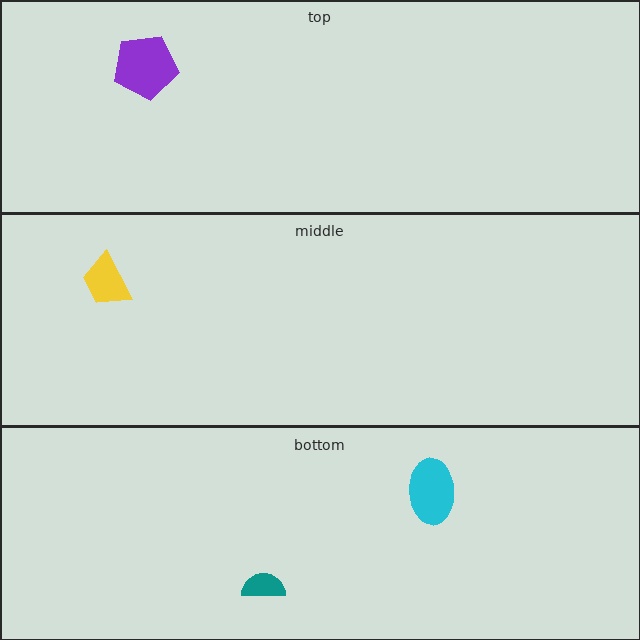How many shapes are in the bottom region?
2.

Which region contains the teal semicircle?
The bottom region.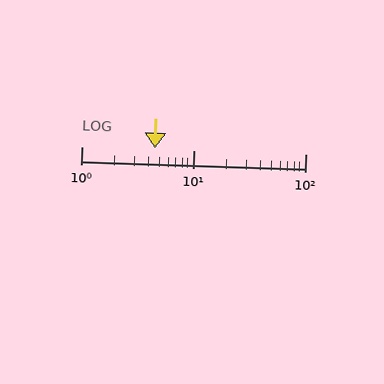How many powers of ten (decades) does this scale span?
The scale spans 2 decades, from 1 to 100.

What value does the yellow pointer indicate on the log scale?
The pointer indicates approximately 4.5.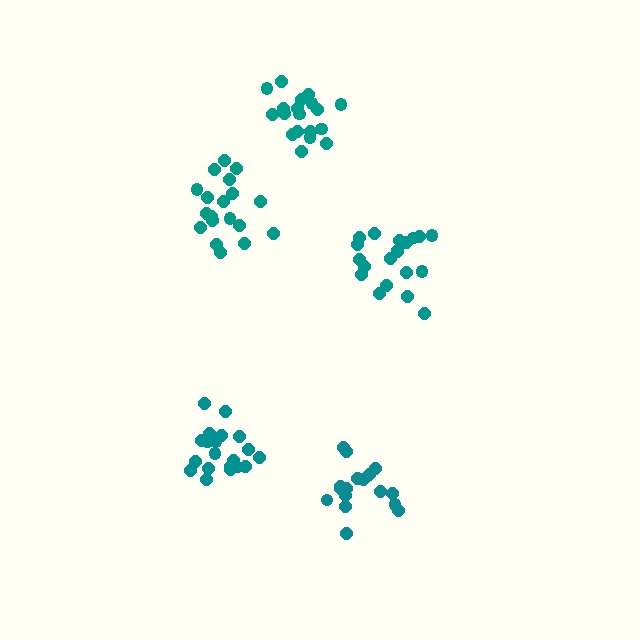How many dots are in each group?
Group 1: 20 dots, Group 2: 19 dots, Group 3: 17 dots, Group 4: 19 dots, Group 5: 20 dots (95 total).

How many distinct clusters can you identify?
There are 5 distinct clusters.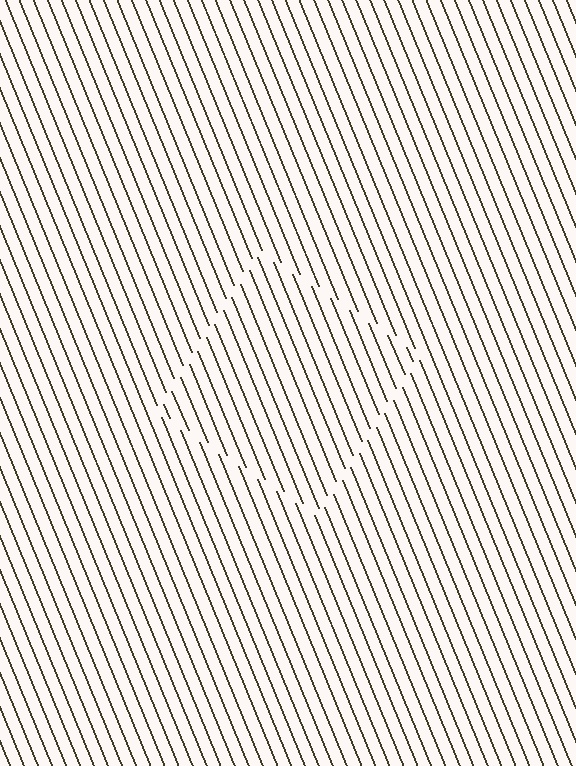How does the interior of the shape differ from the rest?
The interior of the shape contains the same grating, shifted by half a period — the contour is defined by the phase discontinuity where line-ends from the inner and outer gratings abut.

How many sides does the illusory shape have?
4 sides — the line-ends trace a square.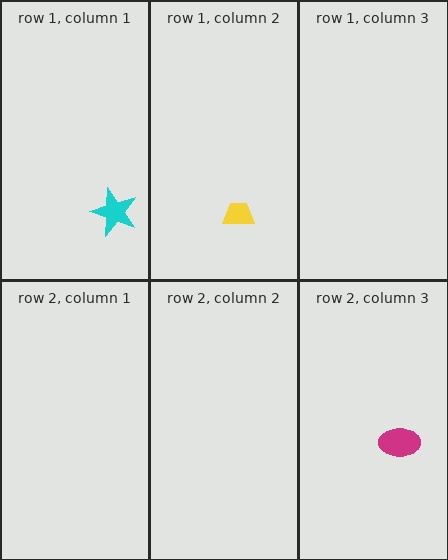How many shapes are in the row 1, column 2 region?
1.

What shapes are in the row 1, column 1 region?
The cyan star.